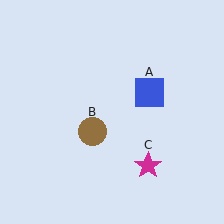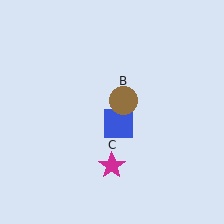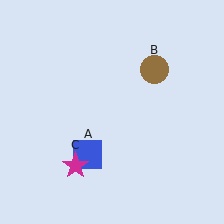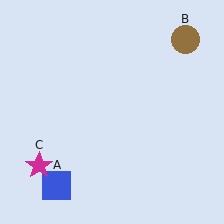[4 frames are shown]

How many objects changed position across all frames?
3 objects changed position: blue square (object A), brown circle (object B), magenta star (object C).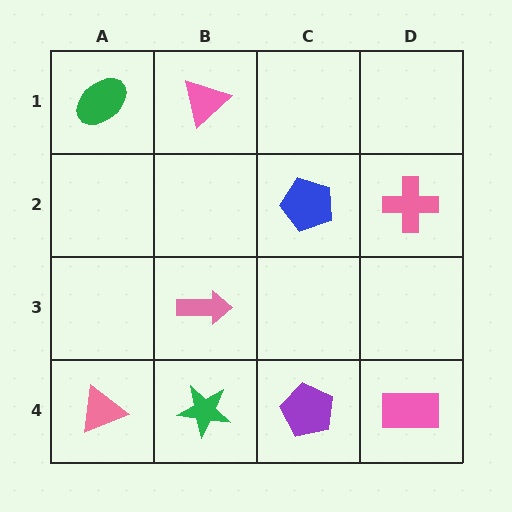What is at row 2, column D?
A pink cross.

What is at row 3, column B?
A pink arrow.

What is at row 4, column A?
A pink triangle.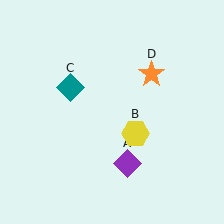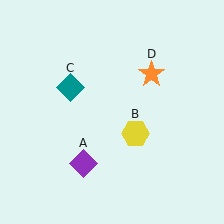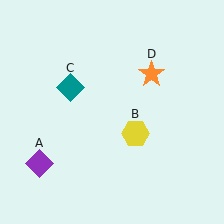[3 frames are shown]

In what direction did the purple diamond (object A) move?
The purple diamond (object A) moved left.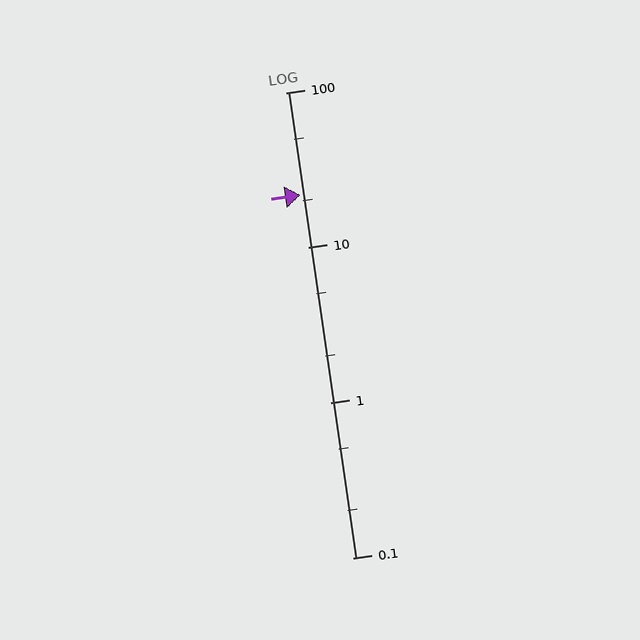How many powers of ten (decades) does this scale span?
The scale spans 3 decades, from 0.1 to 100.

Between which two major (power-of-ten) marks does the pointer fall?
The pointer is between 10 and 100.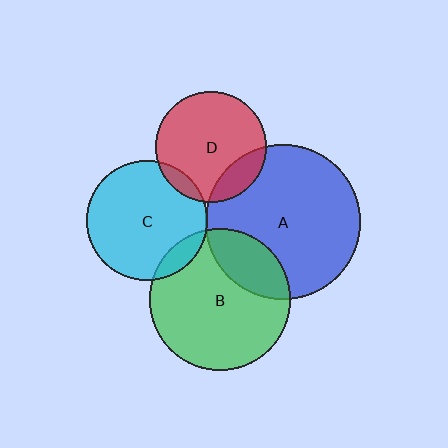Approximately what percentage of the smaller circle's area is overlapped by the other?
Approximately 10%.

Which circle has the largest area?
Circle A (blue).